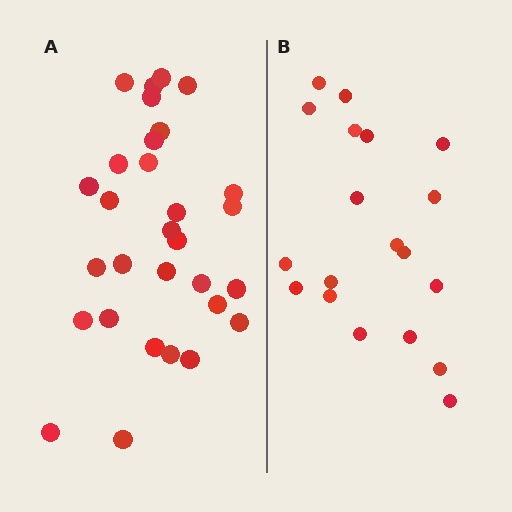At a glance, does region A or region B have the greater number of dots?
Region A (the left region) has more dots.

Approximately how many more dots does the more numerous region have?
Region A has roughly 12 or so more dots than region B.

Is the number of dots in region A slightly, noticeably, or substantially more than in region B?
Region A has substantially more. The ratio is roughly 1.6 to 1.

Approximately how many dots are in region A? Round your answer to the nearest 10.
About 30 dots.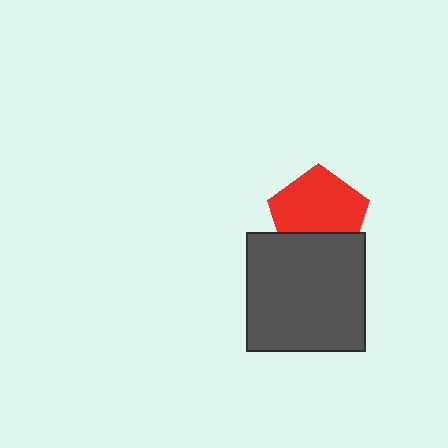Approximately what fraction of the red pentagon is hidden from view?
Roughly 31% of the red pentagon is hidden behind the dark gray square.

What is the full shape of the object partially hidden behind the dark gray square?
The partially hidden object is a red pentagon.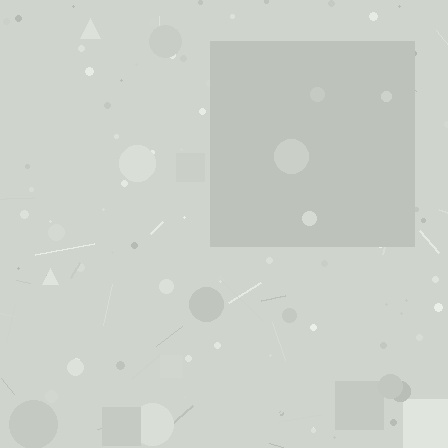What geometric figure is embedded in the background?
A square is embedded in the background.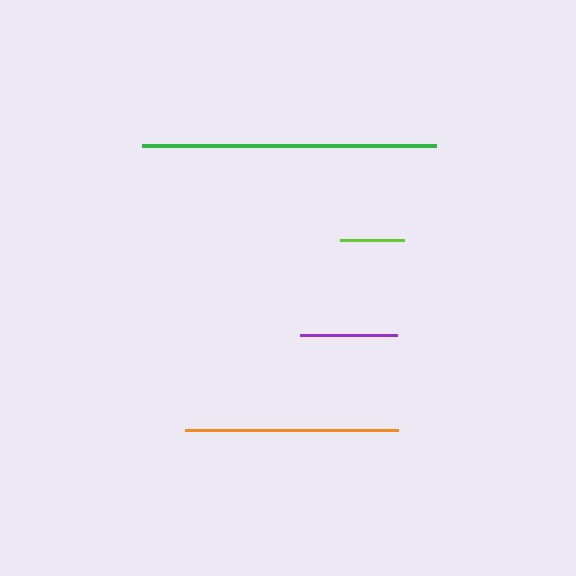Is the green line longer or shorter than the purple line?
The green line is longer than the purple line.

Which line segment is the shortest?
The lime line is the shortest at approximately 64 pixels.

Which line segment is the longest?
The green line is the longest at approximately 294 pixels.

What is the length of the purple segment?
The purple segment is approximately 97 pixels long.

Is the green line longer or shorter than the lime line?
The green line is longer than the lime line.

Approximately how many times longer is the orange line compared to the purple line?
The orange line is approximately 2.2 times the length of the purple line.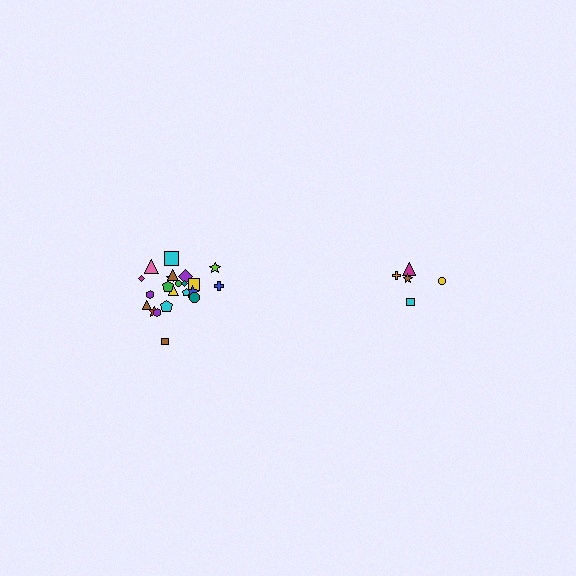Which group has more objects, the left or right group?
The left group.